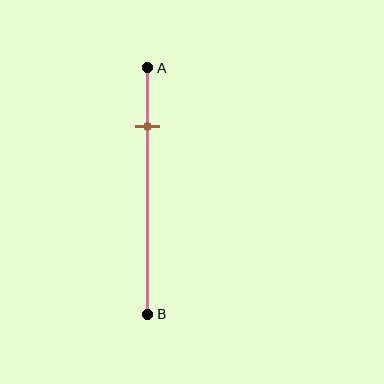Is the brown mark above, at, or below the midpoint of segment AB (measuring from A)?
The brown mark is above the midpoint of segment AB.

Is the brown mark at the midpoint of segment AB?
No, the mark is at about 25% from A, not at the 50% midpoint.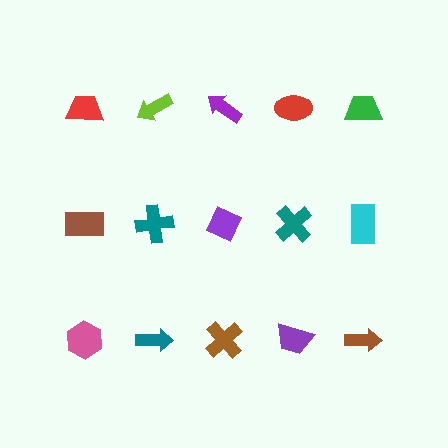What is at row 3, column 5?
A brown arrow.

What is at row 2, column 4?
A teal cross.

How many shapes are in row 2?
5 shapes.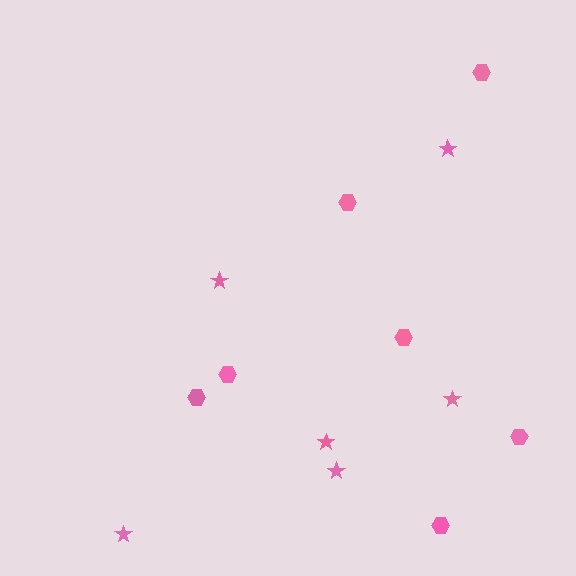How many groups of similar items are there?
There are 2 groups: one group of hexagons (7) and one group of stars (6).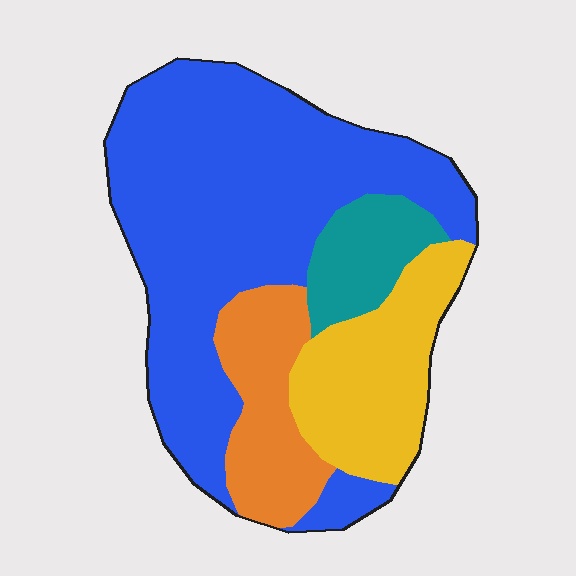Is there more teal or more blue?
Blue.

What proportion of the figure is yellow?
Yellow covers 19% of the figure.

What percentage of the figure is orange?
Orange covers around 15% of the figure.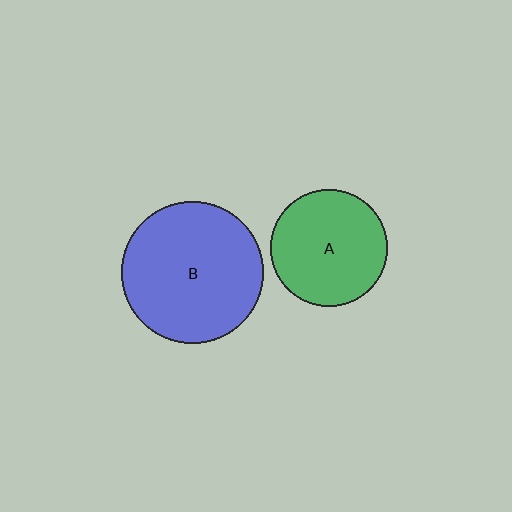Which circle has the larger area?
Circle B (blue).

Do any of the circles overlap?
No, none of the circles overlap.